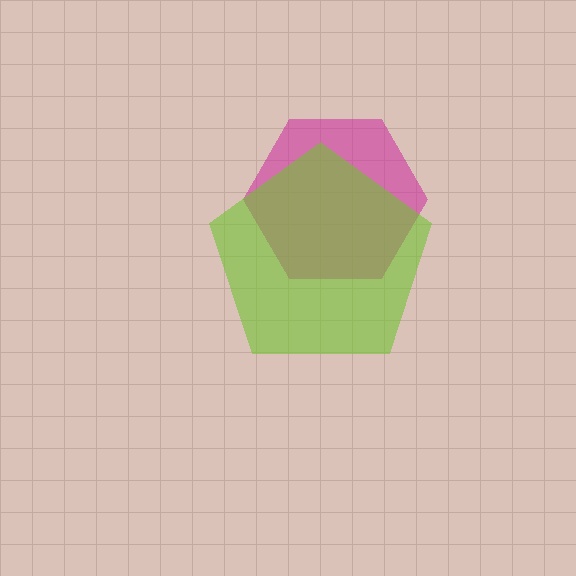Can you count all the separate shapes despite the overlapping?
Yes, there are 2 separate shapes.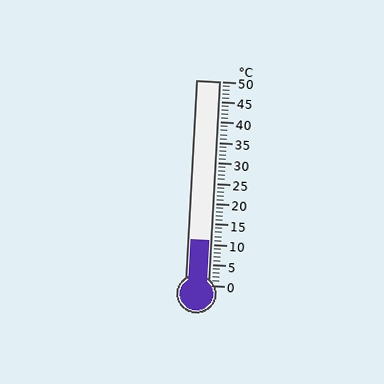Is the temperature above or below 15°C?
The temperature is below 15°C.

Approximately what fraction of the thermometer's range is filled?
The thermometer is filled to approximately 20% of its range.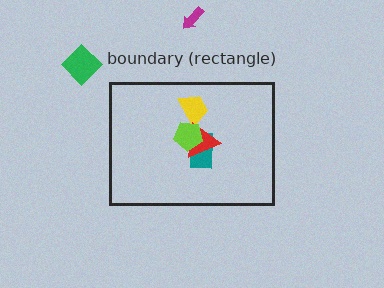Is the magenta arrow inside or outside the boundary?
Outside.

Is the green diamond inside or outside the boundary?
Outside.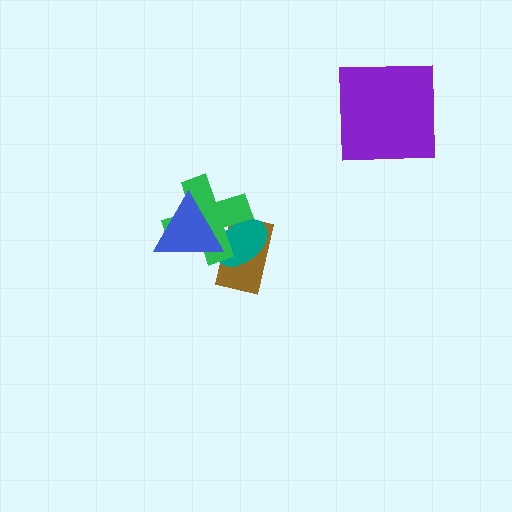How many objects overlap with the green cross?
3 objects overlap with the green cross.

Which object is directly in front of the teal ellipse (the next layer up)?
The green cross is directly in front of the teal ellipse.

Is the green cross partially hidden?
Yes, it is partially covered by another shape.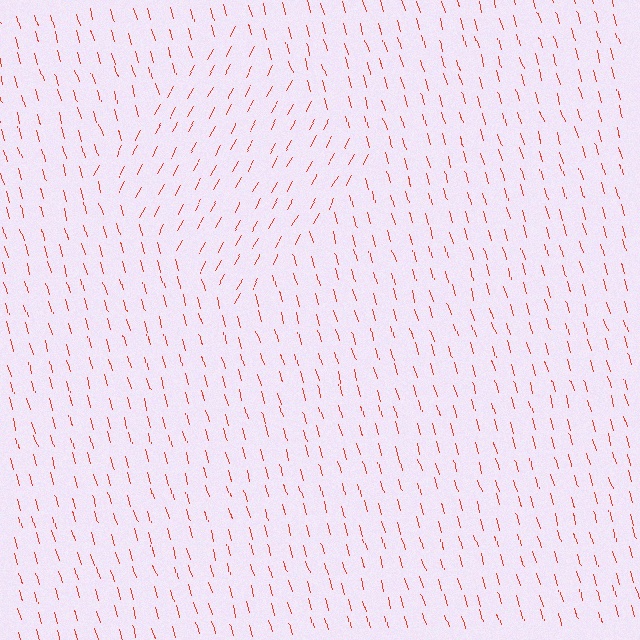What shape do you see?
I see a diamond.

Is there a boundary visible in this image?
Yes, there is a texture boundary formed by a change in line orientation.